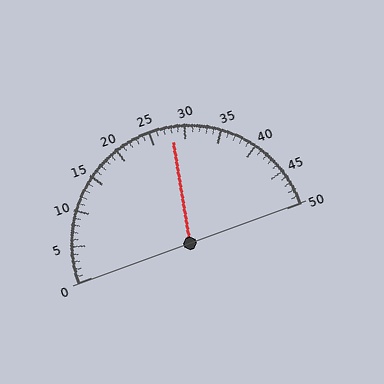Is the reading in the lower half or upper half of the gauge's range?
The reading is in the upper half of the range (0 to 50).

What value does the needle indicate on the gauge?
The needle indicates approximately 28.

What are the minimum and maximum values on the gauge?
The gauge ranges from 0 to 50.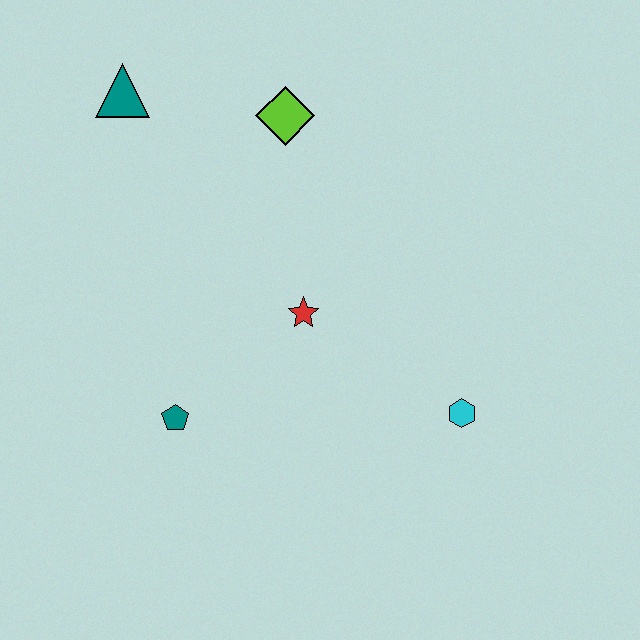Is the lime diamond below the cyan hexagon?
No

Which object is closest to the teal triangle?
The lime diamond is closest to the teal triangle.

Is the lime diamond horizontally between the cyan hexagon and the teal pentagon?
Yes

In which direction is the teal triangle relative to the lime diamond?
The teal triangle is to the left of the lime diamond.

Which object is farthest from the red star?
The teal triangle is farthest from the red star.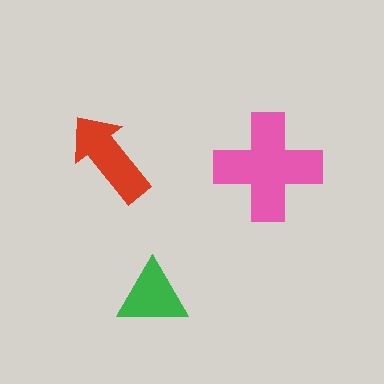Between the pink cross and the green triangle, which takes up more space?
The pink cross.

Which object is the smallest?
The green triangle.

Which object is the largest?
The pink cross.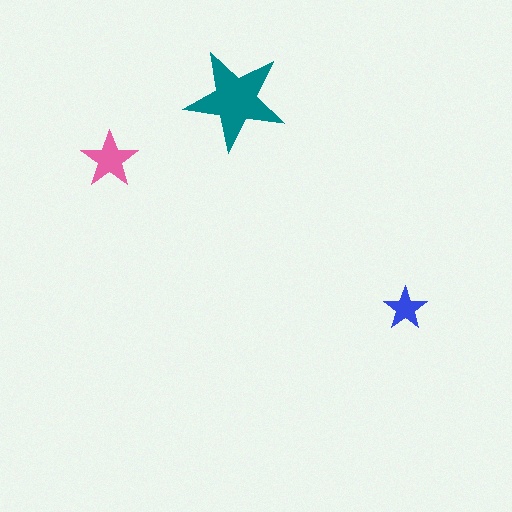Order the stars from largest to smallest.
the teal one, the pink one, the blue one.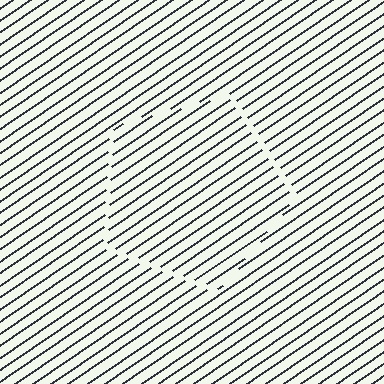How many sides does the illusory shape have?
5 sides — the line-ends trace a pentagon.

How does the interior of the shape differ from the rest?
The interior of the shape contains the same grating, shifted by half a period — the contour is defined by the phase discontinuity where line-ends from the inner and outer gratings abut.